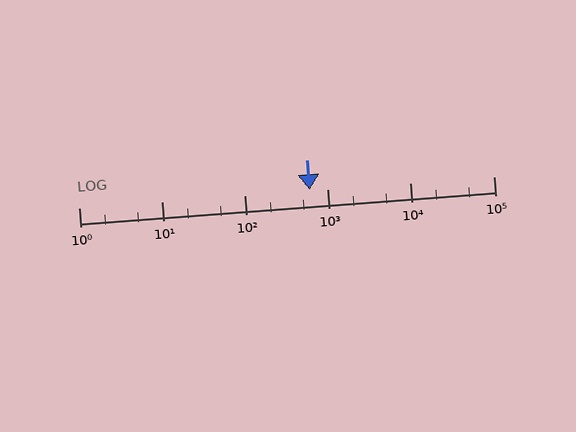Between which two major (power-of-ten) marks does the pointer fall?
The pointer is between 100 and 1000.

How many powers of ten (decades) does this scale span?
The scale spans 5 decades, from 1 to 100000.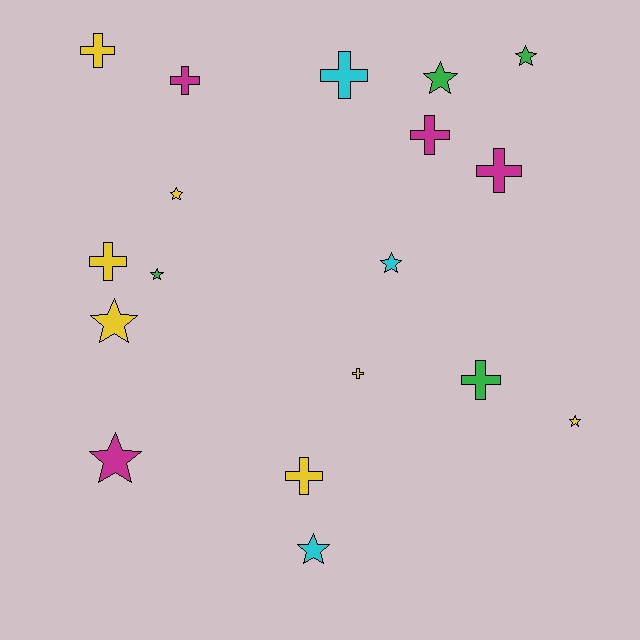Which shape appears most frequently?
Cross, with 9 objects.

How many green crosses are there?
There is 1 green cross.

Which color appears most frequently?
Yellow, with 7 objects.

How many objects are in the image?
There are 18 objects.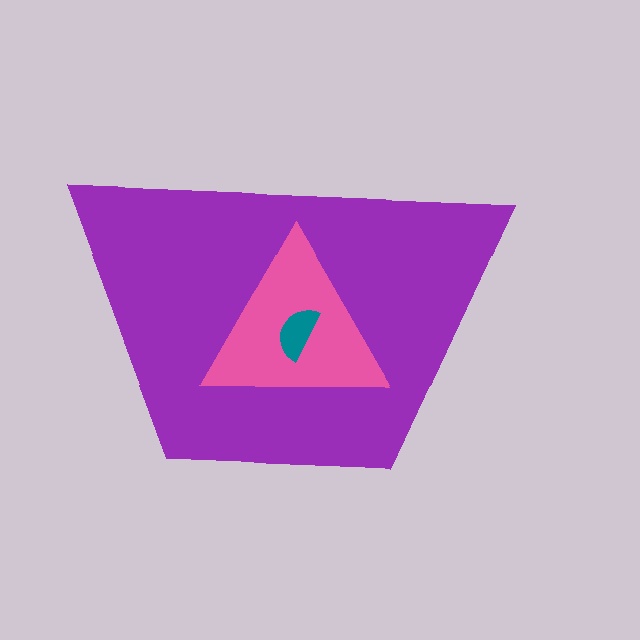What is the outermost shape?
The purple trapezoid.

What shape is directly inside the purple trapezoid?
The pink triangle.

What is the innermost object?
The teal semicircle.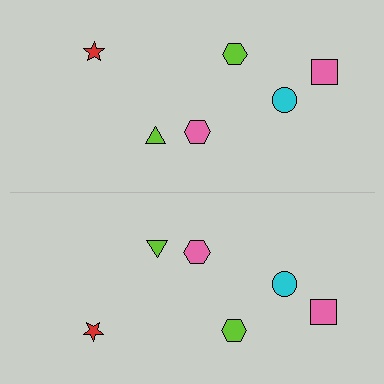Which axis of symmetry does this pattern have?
The pattern has a horizontal axis of symmetry running through the center of the image.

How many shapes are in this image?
There are 12 shapes in this image.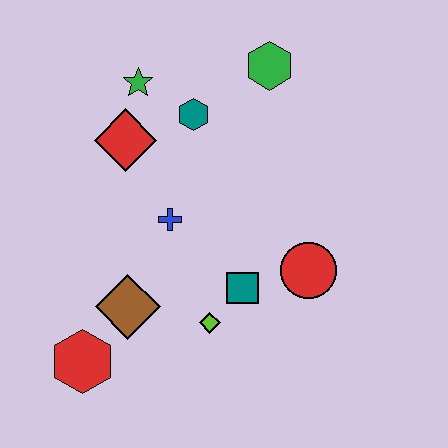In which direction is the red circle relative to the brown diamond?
The red circle is to the right of the brown diamond.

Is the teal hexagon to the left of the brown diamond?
No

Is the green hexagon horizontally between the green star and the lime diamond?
No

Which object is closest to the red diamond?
The green star is closest to the red diamond.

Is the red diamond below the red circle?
No